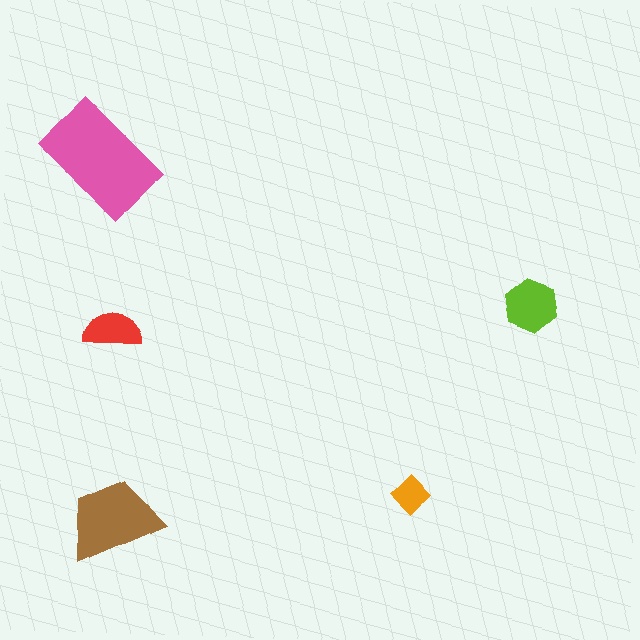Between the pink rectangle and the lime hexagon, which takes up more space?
The pink rectangle.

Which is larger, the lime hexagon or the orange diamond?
The lime hexagon.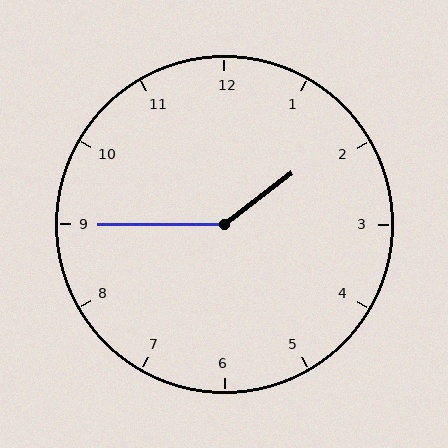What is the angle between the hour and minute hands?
Approximately 142 degrees.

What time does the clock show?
1:45.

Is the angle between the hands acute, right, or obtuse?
It is obtuse.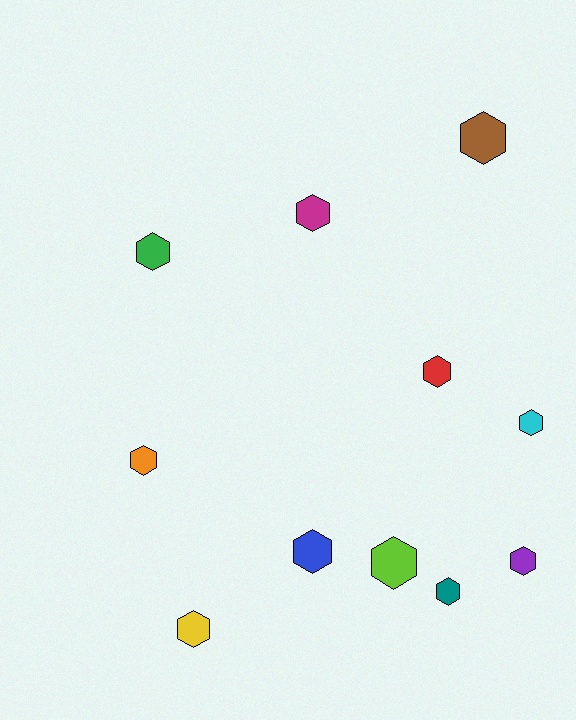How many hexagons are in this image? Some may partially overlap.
There are 11 hexagons.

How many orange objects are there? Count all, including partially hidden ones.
There is 1 orange object.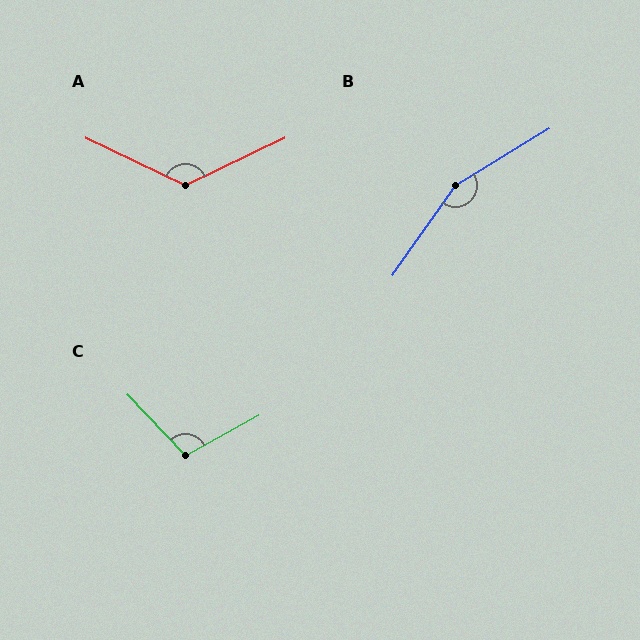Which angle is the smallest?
C, at approximately 105 degrees.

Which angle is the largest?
B, at approximately 156 degrees.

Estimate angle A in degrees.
Approximately 129 degrees.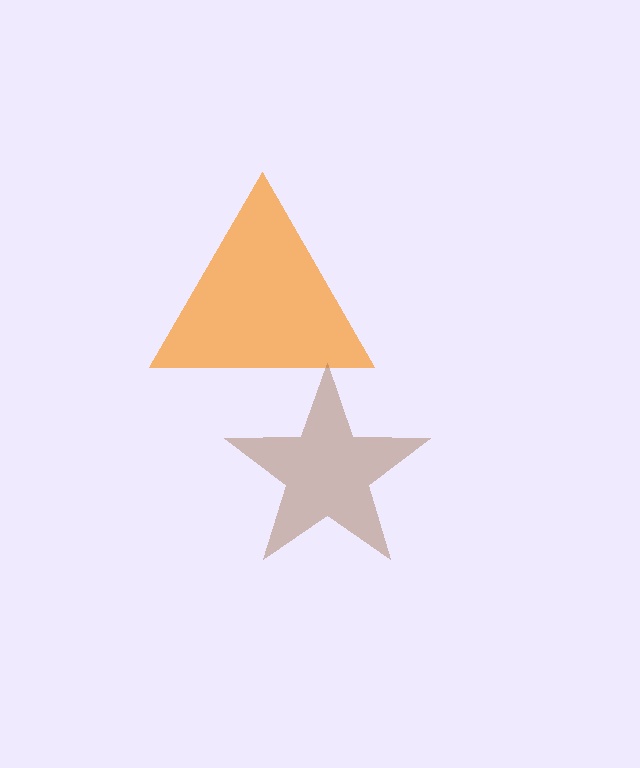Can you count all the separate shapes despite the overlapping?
Yes, there are 2 separate shapes.